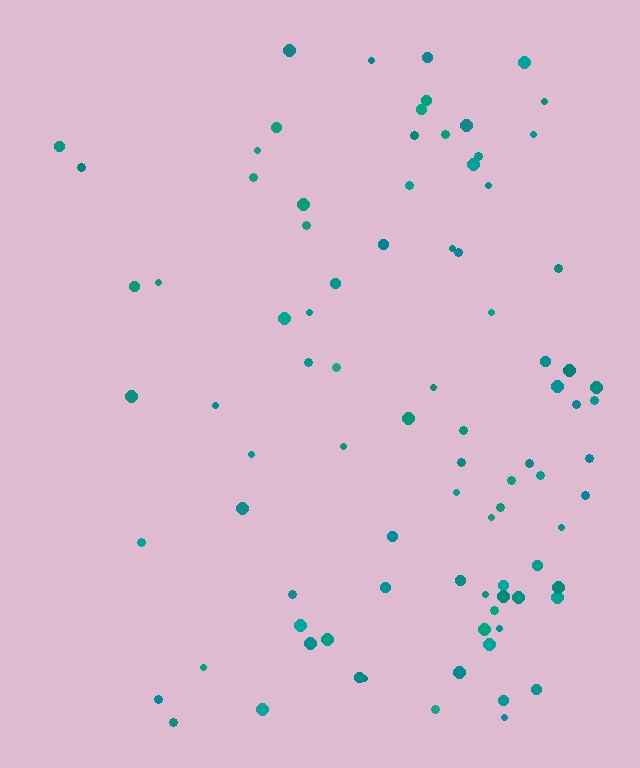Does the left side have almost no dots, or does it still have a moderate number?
Still a moderate number, just noticeably fewer than the right.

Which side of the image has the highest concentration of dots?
The right.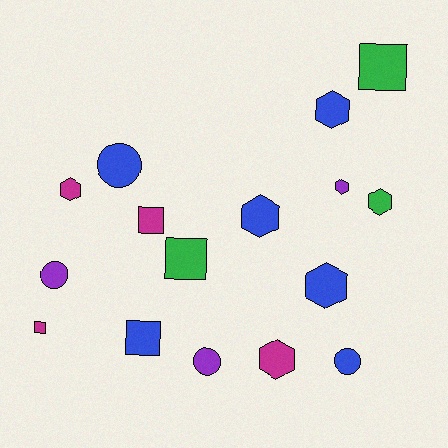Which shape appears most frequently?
Hexagon, with 7 objects.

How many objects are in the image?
There are 16 objects.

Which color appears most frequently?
Blue, with 6 objects.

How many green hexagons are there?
There is 1 green hexagon.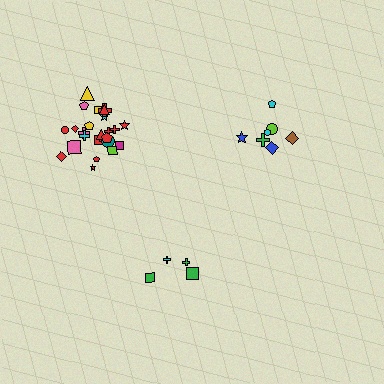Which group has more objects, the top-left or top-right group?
The top-left group.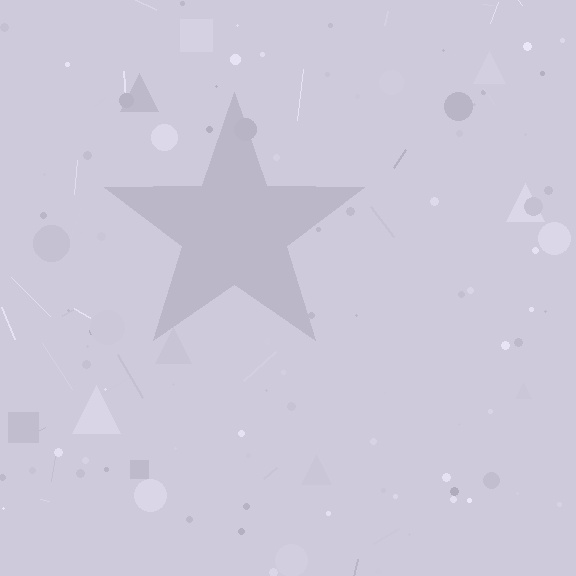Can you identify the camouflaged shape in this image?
The camouflaged shape is a star.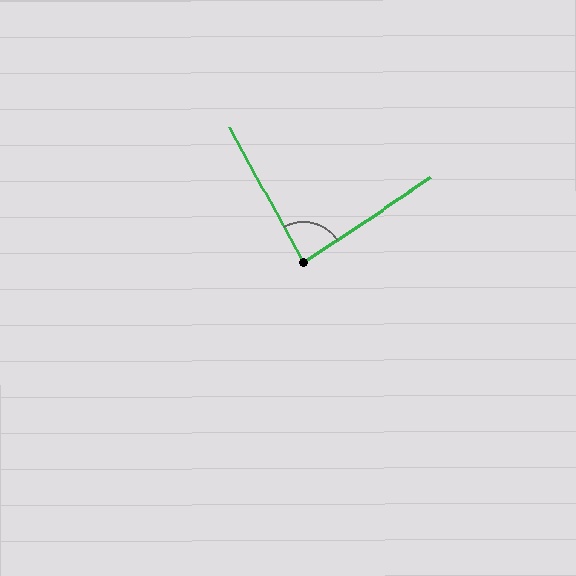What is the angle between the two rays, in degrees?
Approximately 85 degrees.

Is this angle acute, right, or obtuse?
It is approximately a right angle.